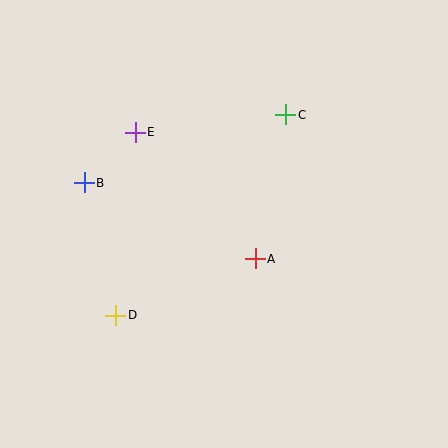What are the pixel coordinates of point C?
Point C is at (286, 115).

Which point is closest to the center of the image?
Point A at (255, 259) is closest to the center.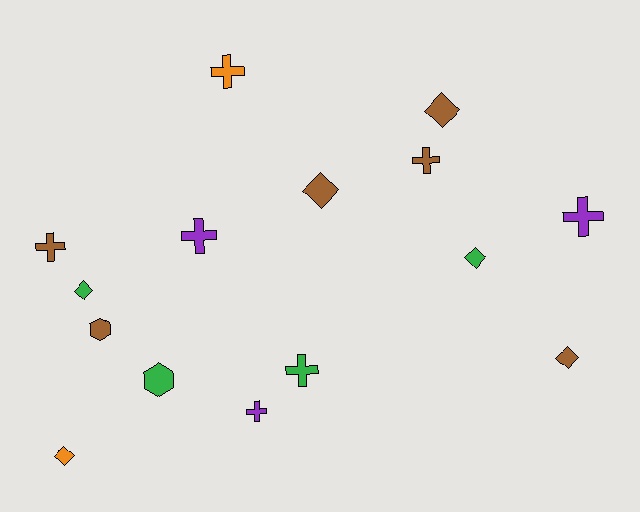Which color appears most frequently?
Brown, with 6 objects.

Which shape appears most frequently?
Cross, with 7 objects.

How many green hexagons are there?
There is 1 green hexagon.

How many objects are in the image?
There are 15 objects.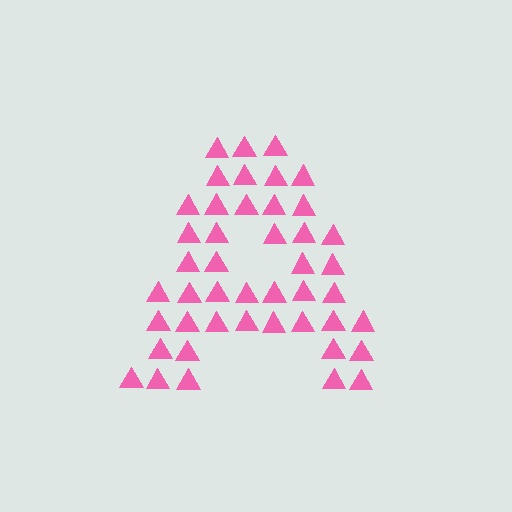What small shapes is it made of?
It is made of small triangles.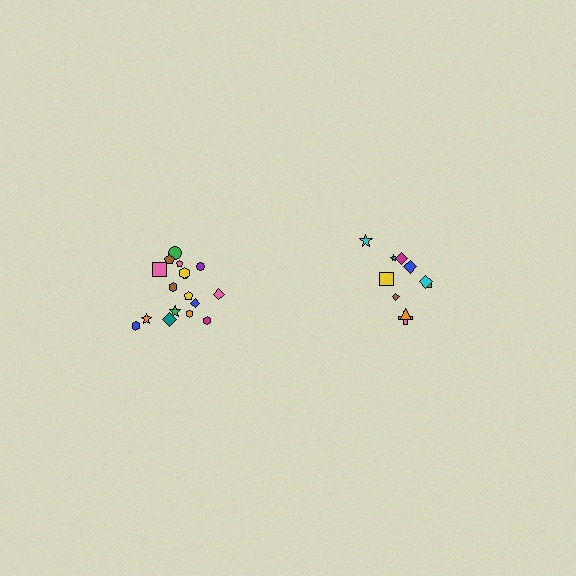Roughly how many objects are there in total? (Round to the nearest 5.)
Roughly 30 objects in total.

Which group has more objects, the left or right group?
The left group.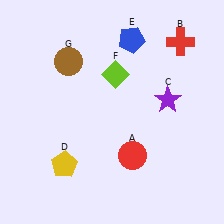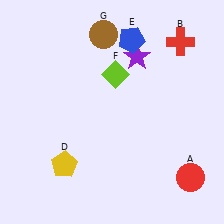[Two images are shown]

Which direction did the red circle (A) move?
The red circle (A) moved right.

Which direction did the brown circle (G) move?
The brown circle (G) moved right.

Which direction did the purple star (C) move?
The purple star (C) moved up.